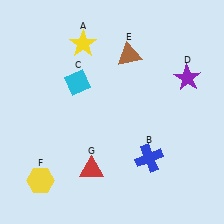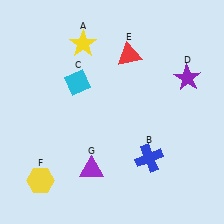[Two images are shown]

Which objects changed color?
E changed from brown to red. G changed from red to purple.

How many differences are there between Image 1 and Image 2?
There are 2 differences between the two images.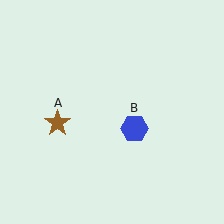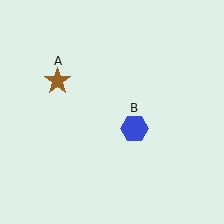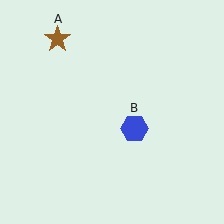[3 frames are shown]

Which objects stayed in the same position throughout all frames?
Blue hexagon (object B) remained stationary.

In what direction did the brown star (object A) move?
The brown star (object A) moved up.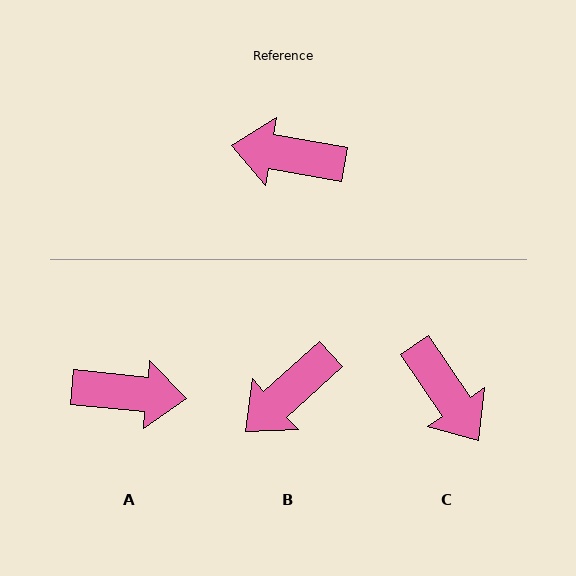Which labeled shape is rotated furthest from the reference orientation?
A, about 176 degrees away.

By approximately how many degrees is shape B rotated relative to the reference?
Approximately 52 degrees counter-clockwise.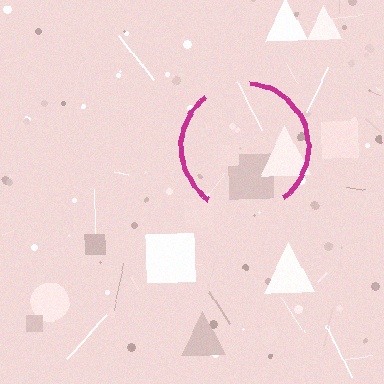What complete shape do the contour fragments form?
The contour fragments form a circle.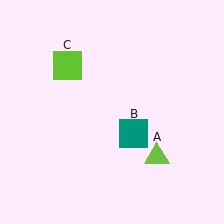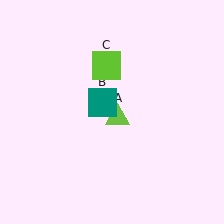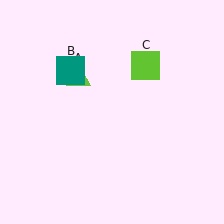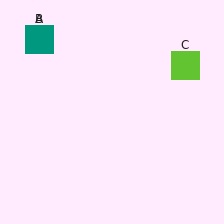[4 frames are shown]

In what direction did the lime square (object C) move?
The lime square (object C) moved right.